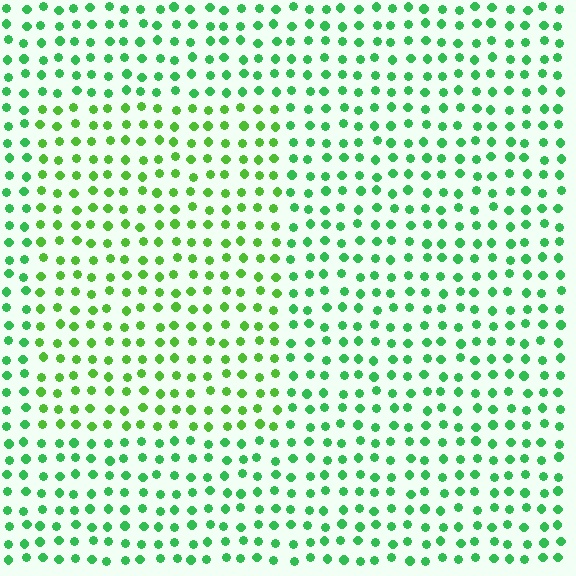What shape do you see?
I see a rectangle.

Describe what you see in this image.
The image is filled with small green elements in a uniform arrangement. A rectangle-shaped region is visible where the elements are tinted to a slightly different hue, forming a subtle color boundary.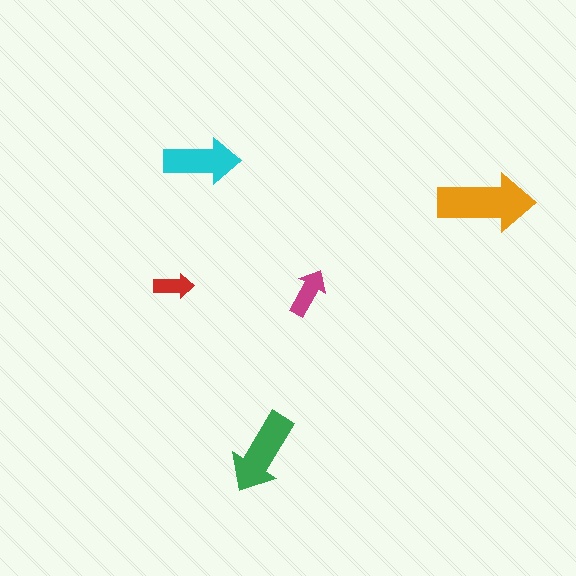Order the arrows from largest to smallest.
the orange one, the green one, the cyan one, the magenta one, the red one.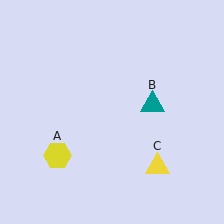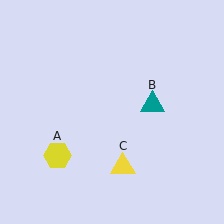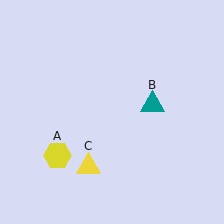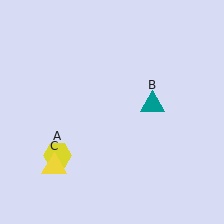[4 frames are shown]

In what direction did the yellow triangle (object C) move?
The yellow triangle (object C) moved left.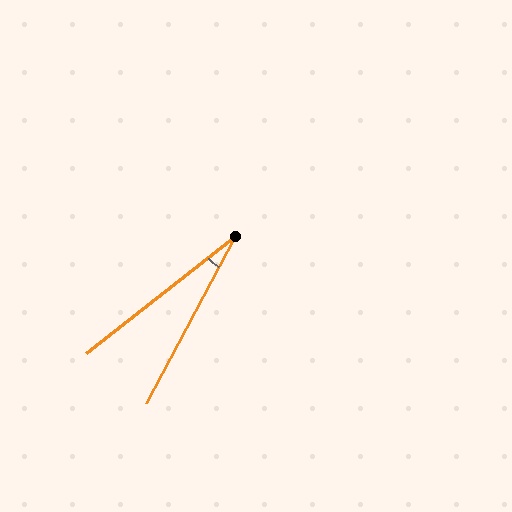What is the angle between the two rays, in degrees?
Approximately 24 degrees.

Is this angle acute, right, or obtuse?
It is acute.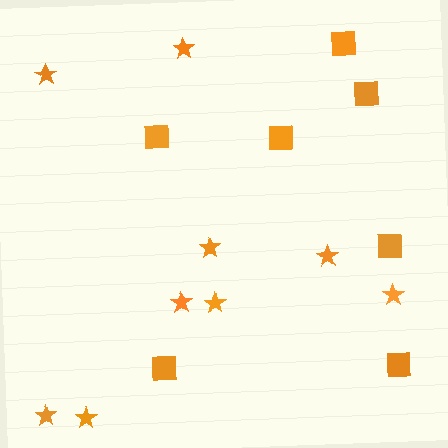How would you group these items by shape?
There are 2 groups: one group of stars (9) and one group of squares (7).